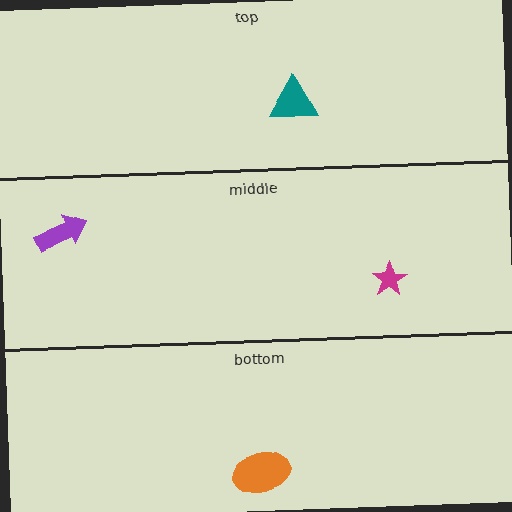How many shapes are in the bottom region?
1.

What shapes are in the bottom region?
The orange ellipse.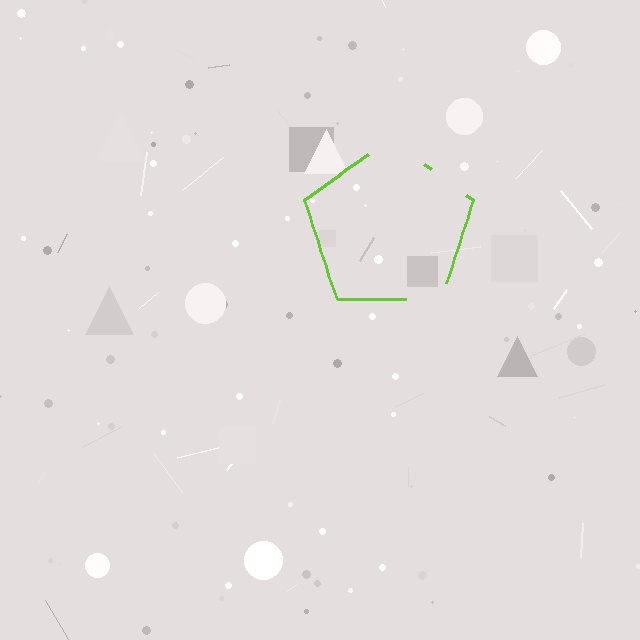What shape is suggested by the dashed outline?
The dashed outline suggests a pentagon.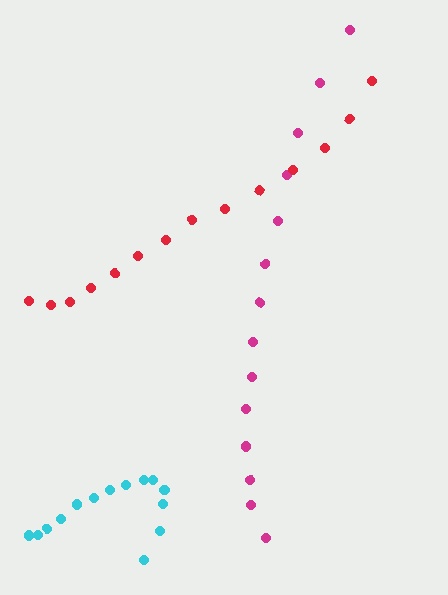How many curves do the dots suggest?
There are 3 distinct paths.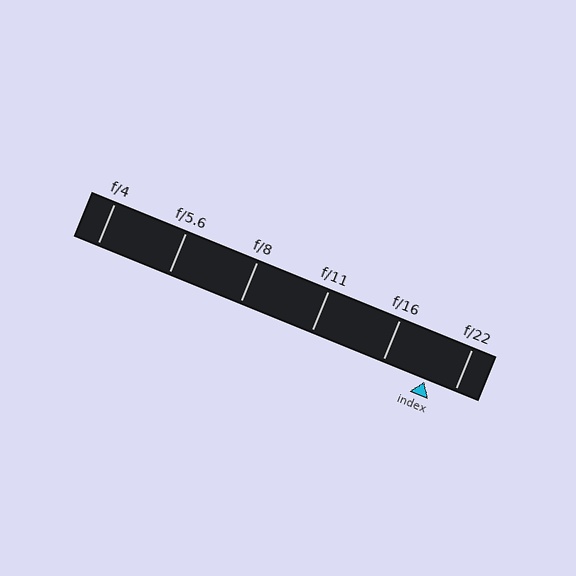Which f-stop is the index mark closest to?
The index mark is closest to f/22.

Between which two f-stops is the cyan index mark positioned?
The index mark is between f/16 and f/22.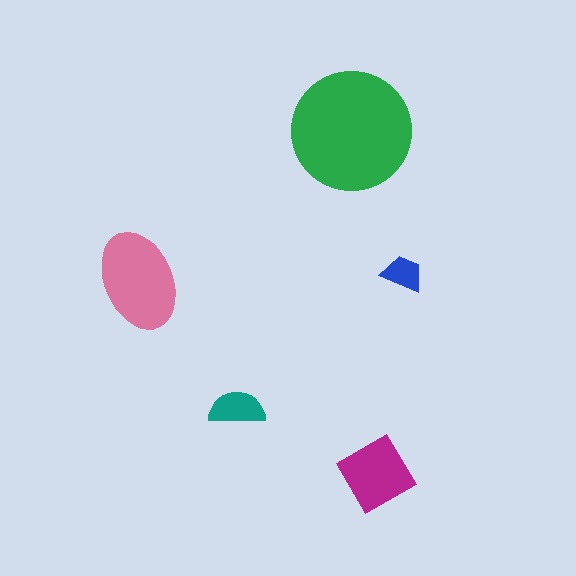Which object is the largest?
The green circle.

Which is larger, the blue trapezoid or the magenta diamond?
The magenta diamond.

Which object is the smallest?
The blue trapezoid.